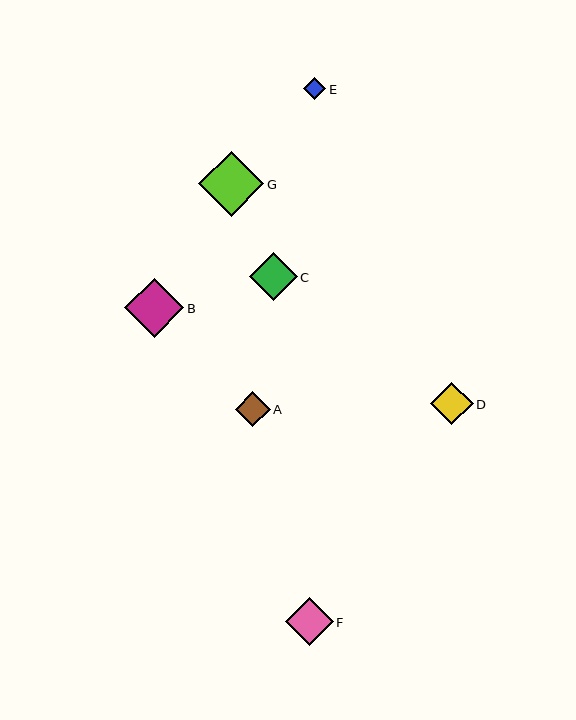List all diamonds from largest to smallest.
From largest to smallest: G, B, F, C, D, A, E.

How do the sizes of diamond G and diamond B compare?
Diamond G and diamond B are approximately the same size.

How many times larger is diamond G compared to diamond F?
Diamond G is approximately 1.4 times the size of diamond F.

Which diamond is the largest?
Diamond G is the largest with a size of approximately 65 pixels.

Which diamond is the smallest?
Diamond E is the smallest with a size of approximately 22 pixels.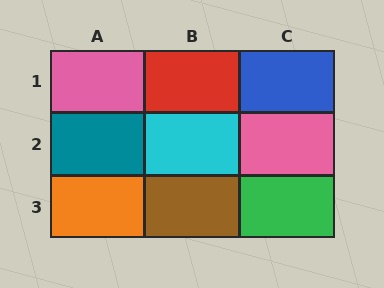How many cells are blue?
1 cell is blue.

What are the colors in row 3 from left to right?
Orange, brown, green.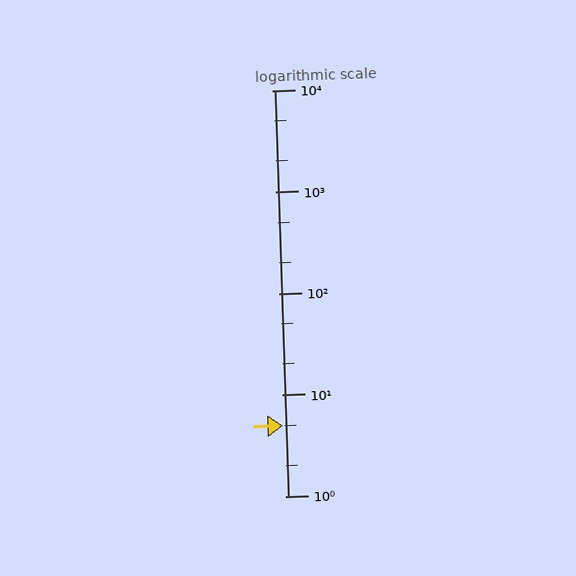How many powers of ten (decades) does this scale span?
The scale spans 4 decades, from 1 to 10000.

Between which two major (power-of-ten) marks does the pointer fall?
The pointer is between 1 and 10.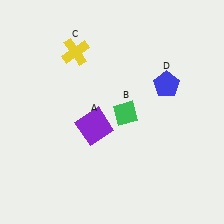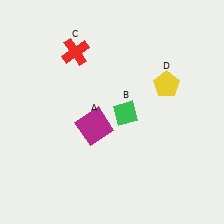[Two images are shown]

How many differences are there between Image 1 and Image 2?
There are 3 differences between the two images.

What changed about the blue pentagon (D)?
In Image 1, D is blue. In Image 2, it changed to yellow.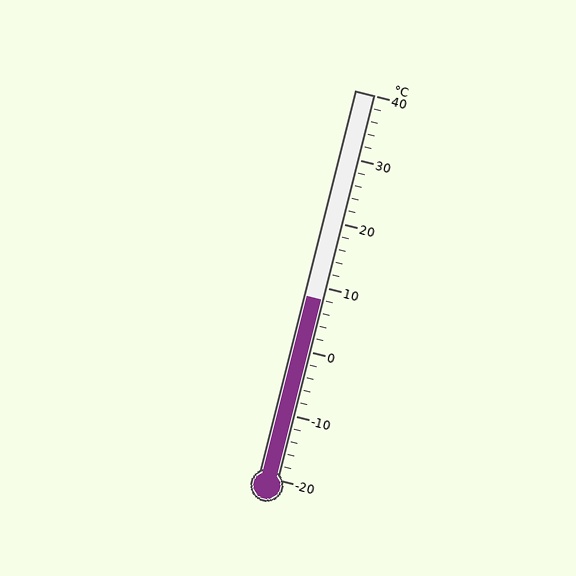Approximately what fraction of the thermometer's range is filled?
The thermometer is filled to approximately 45% of its range.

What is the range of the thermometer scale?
The thermometer scale ranges from -20°C to 40°C.